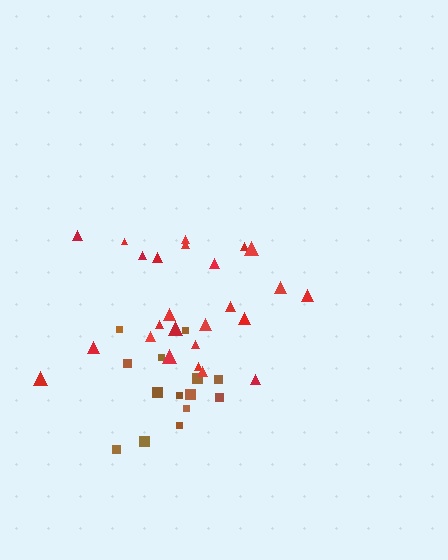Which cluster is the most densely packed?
Brown.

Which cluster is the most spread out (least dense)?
Red.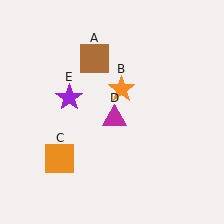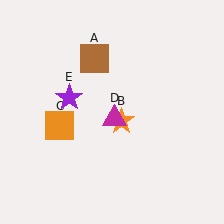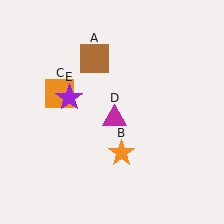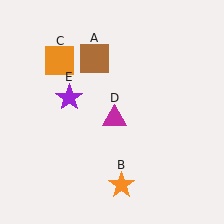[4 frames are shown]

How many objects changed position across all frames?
2 objects changed position: orange star (object B), orange square (object C).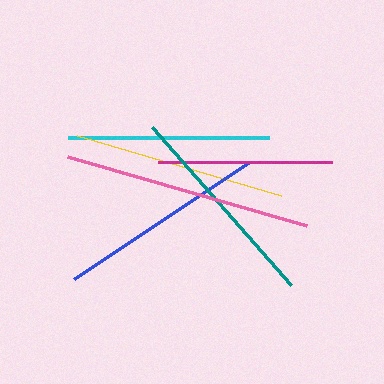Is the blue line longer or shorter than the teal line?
The blue line is longer than the teal line.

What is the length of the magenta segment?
The magenta segment is approximately 174 pixels long.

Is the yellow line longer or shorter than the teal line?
The yellow line is longer than the teal line.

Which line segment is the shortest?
The magenta line is the shortest at approximately 174 pixels.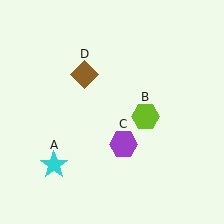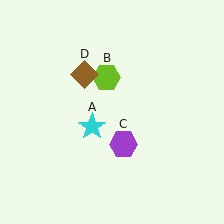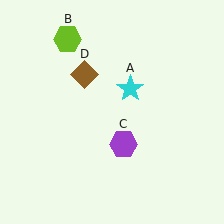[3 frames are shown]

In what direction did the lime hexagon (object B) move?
The lime hexagon (object B) moved up and to the left.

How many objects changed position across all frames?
2 objects changed position: cyan star (object A), lime hexagon (object B).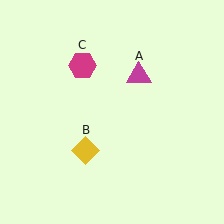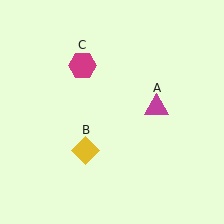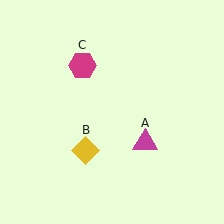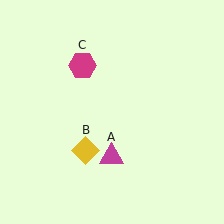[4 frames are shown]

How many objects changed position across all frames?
1 object changed position: magenta triangle (object A).